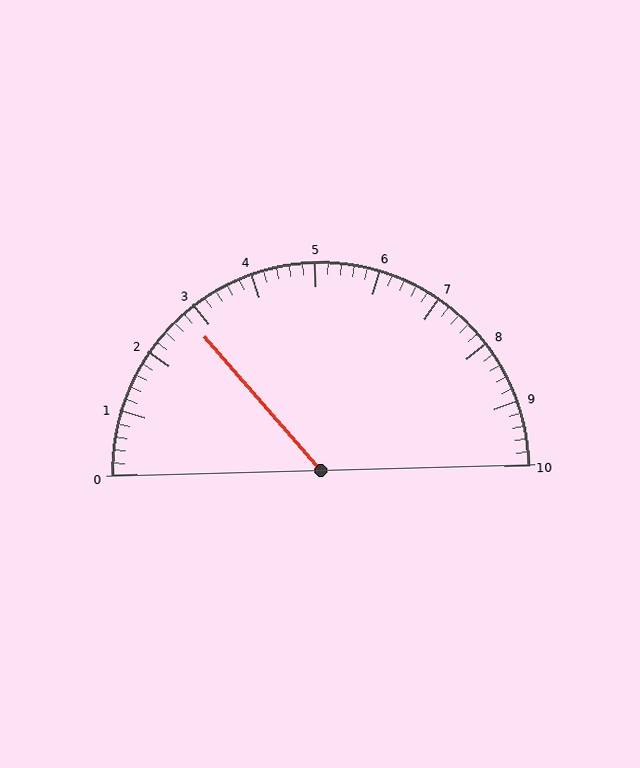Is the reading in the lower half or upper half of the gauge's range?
The reading is in the lower half of the range (0 to 10).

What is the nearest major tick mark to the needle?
The nearest major tick mark is 3.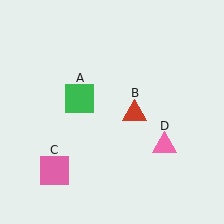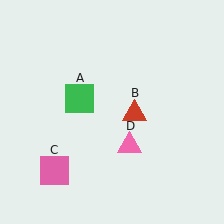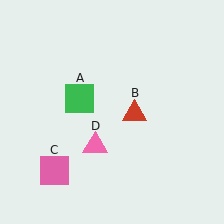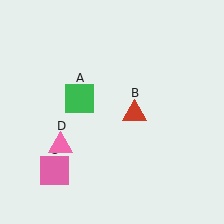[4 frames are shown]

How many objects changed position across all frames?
1 object changed position: pink triangle (object D).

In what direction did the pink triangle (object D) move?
The pink triangle (object D) moved left.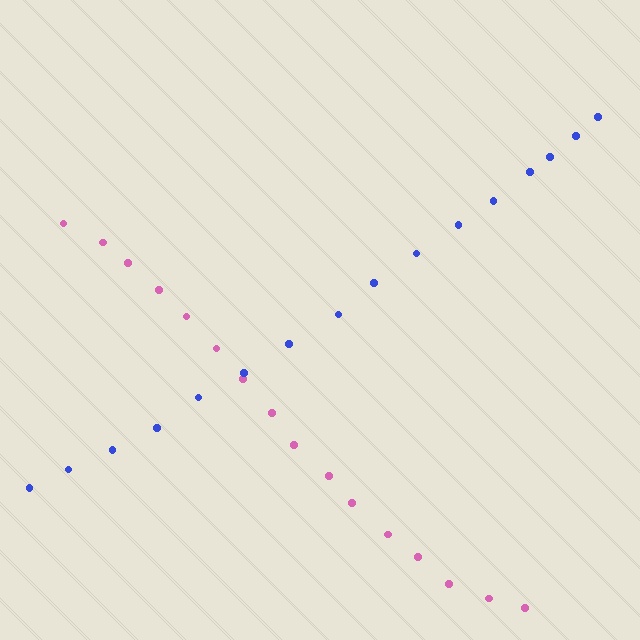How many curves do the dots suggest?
There are 2 distinct paths.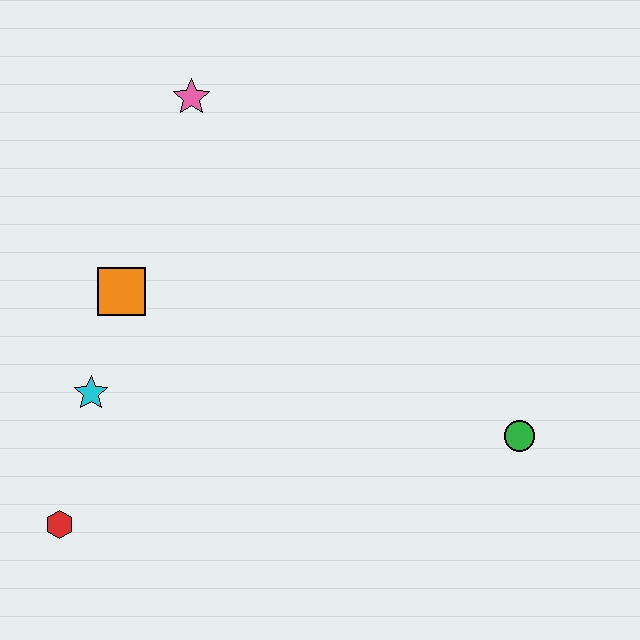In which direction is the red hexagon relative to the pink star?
The red hexagon is below the pink star.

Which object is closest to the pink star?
The orange square is closest to the pink star.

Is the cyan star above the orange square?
No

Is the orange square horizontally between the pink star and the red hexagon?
Yes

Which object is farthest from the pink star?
The green circle is farthest from the pink star.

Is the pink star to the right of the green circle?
No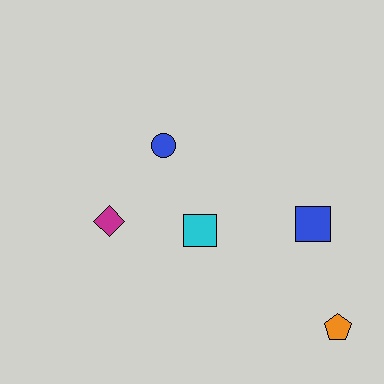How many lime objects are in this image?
There are no lime objects.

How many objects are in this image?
There are 5 objects.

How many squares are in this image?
There are 2 squares.